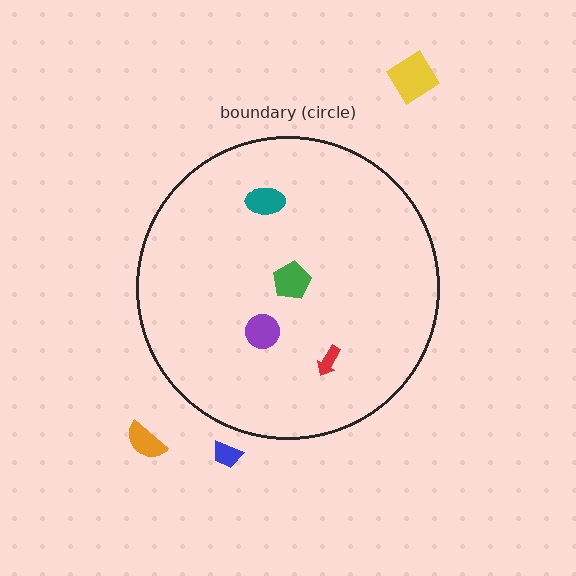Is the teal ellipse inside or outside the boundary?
Inside.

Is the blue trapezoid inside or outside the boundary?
Outside.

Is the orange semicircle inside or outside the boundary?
Outside.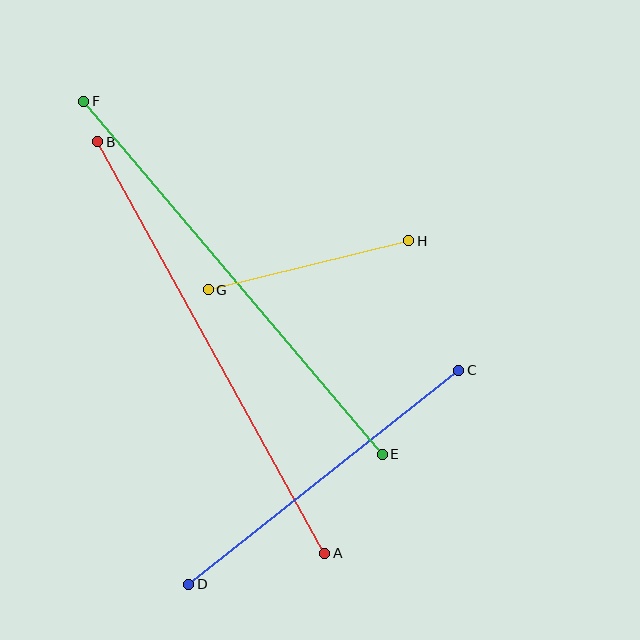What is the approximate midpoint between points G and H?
The midpoint is at approximately (308, 265) pixels.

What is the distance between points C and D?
The distance is approximately 345 pixels.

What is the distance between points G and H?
The distance is approximately 206 pixels.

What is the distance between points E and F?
The distance is approximately 462 pixels.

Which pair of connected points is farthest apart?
Points A and B are farthest apart.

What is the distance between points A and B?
The distance is approximately 470 pixels.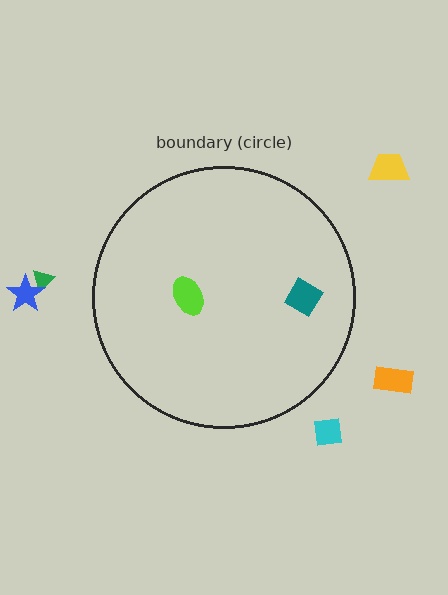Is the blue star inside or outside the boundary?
Outside.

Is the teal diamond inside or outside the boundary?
Inside.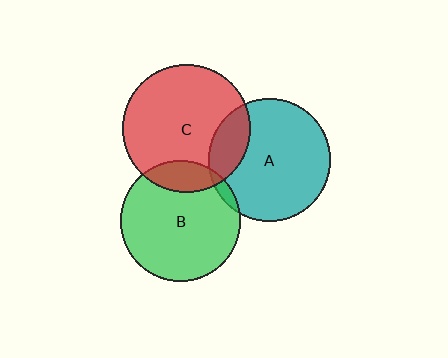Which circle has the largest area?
Circle C (red).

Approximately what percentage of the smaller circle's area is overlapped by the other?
Approximately 15%.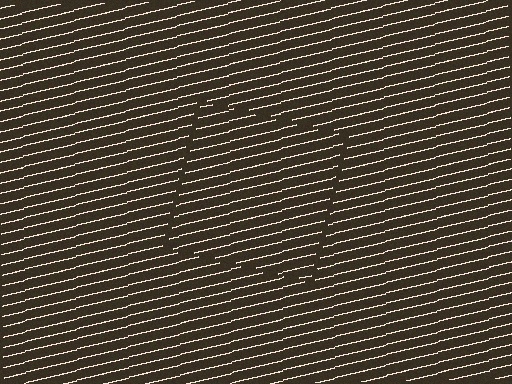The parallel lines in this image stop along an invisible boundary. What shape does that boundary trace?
An illusory square. The interior of the shape contains the same grating, shifted by half a period — the contour is defined by the phase discontinuity where line-ends from the inner and outer gratings abut.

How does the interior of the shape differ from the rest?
The interior of the shape contains the same grating, shifted by half a period — the contour is defined by the phase discontinuity where line-ends from the inner and outer gratings abut.